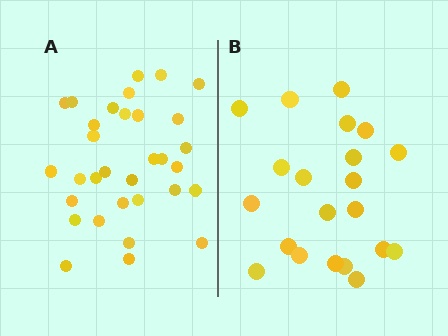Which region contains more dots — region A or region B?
Region A (the left region) has more dots.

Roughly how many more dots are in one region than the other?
Region A has roughly 12 or so more dots than region B.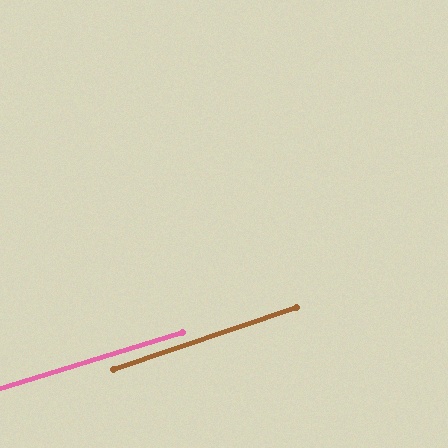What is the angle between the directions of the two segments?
Approximately 2 degrees.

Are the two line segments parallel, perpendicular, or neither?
Parallel — their directions differ by only 1.6°.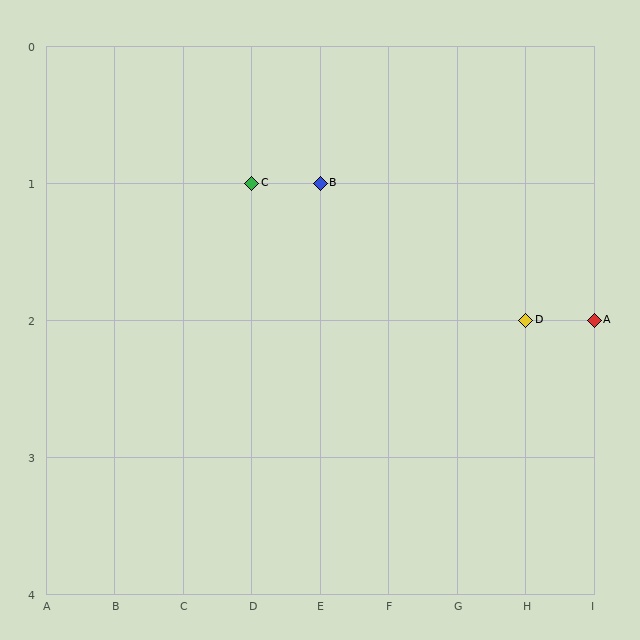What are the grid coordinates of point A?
Point A is at grid coordinates (I, 2).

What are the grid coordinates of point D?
Point D is at grid coordinates (H, 2).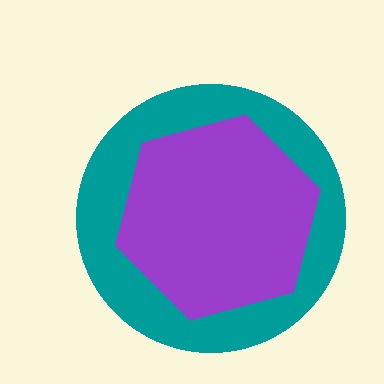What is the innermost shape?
The purple hexagon.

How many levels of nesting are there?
2.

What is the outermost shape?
The teal circle.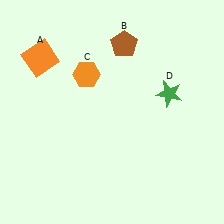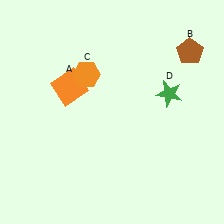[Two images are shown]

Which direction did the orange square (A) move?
The orange square (A) moved right.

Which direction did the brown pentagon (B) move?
The brown pentagon (B) moved right.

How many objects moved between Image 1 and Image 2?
2 objects moved between the two images.